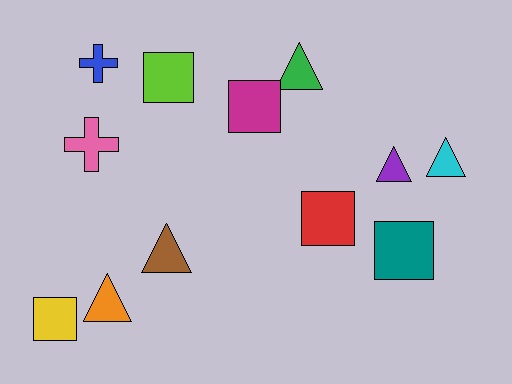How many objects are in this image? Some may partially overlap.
There are 12 objects.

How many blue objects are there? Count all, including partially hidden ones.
There is 1 blue object.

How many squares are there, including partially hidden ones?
There are 5 squares.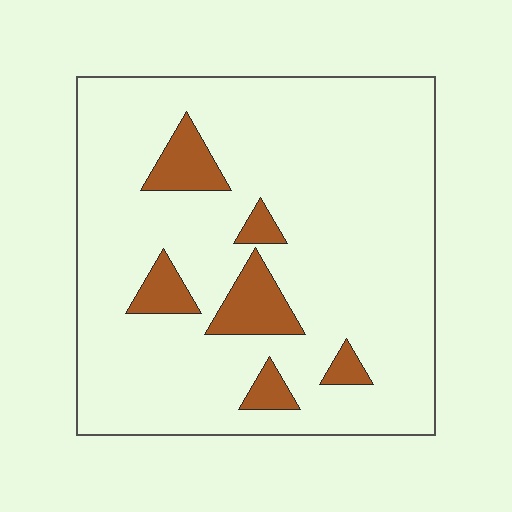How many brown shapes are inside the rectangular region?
6.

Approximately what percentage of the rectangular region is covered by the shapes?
Approximately 10%.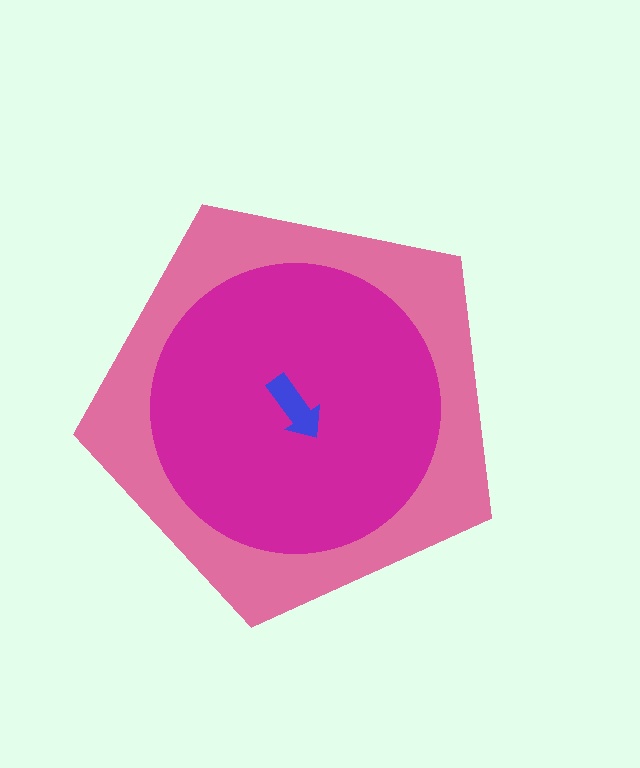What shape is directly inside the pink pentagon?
The magenta circle.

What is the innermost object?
The blue arrow.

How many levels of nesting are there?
3.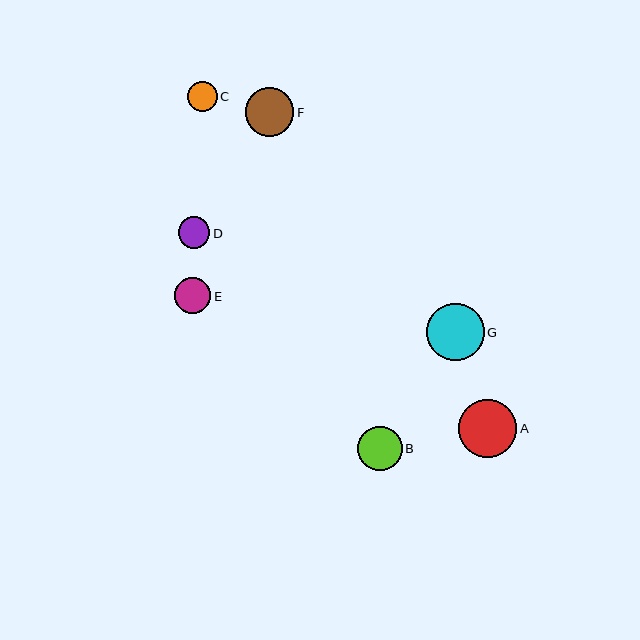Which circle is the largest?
Circle A is the largest with a size of approximately 58 pixels.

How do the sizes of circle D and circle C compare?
Circle D and circle C are approximately the same size.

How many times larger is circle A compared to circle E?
Circle A is approximately 1.6 times the size of circle E.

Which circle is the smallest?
Circle C is the smallest with a size of approximately 30 pixels.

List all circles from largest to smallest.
From largest to smallest: A, G, F, B, E, D, C.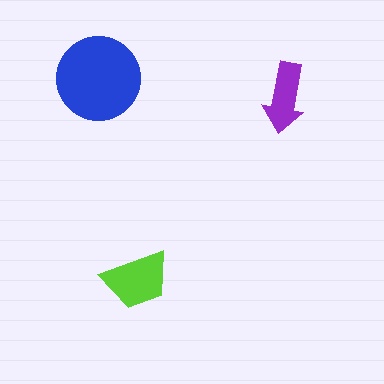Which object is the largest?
The blue circle.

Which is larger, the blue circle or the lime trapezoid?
The blue circle.